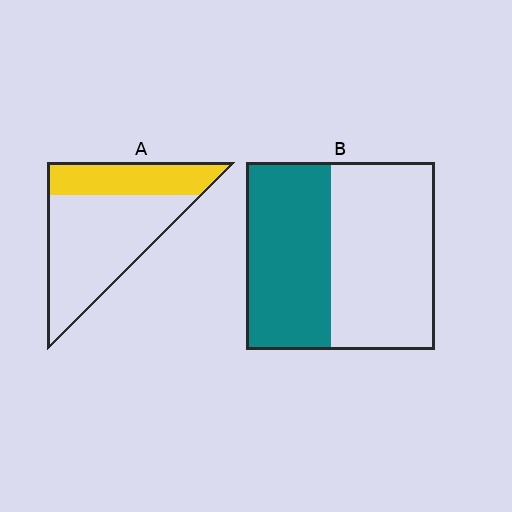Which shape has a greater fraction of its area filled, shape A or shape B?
Shape B.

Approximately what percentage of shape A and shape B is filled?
A is approximately 30% and B is approximately 45%.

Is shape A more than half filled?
No.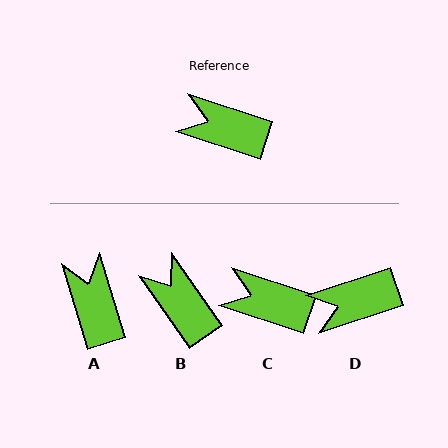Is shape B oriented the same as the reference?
No, it is off by about 37 degrees.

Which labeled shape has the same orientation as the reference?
C.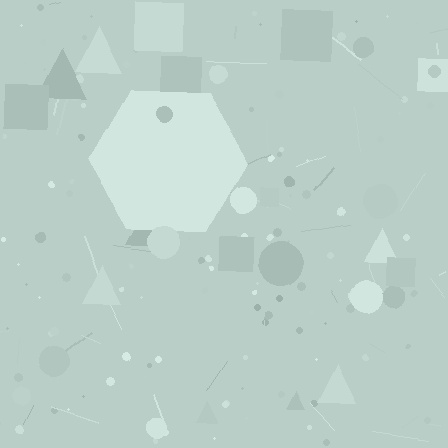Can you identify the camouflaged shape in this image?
The camouflaged shape is a hexagon.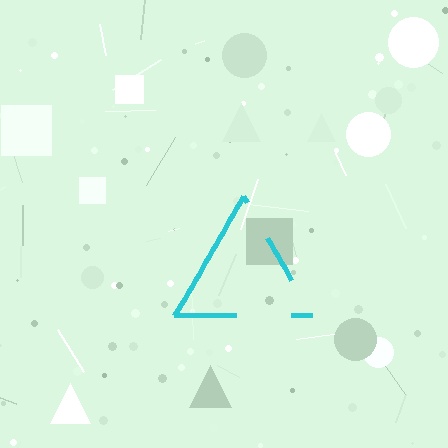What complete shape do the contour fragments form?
The contour fragments form a triangle.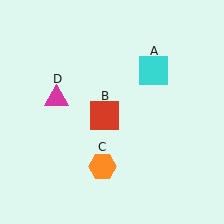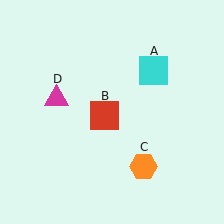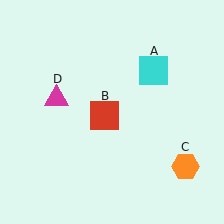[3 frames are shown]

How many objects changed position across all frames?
1 object changed position: orange hexagon (object C).